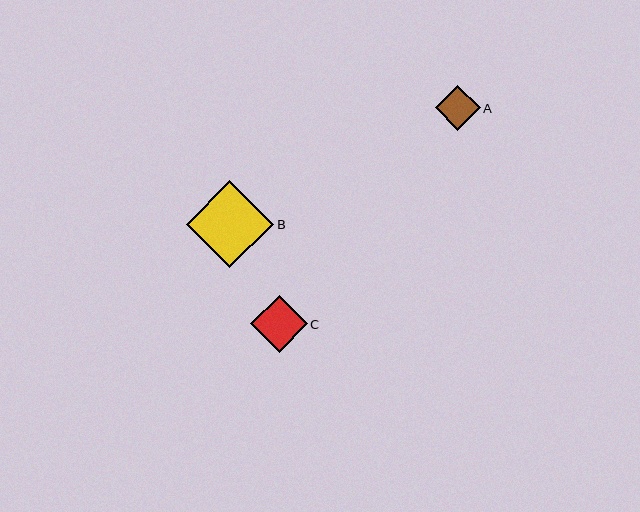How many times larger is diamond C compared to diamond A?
Diamond C is approximately 1.2 times the size of diamond A.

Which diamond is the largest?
Diamond B is the largest with a size of approximately 87 pixels.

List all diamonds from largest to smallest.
From largest to smallest: B, C, A.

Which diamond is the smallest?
Diamond A is the smallest with a size of approximately 45 pixels.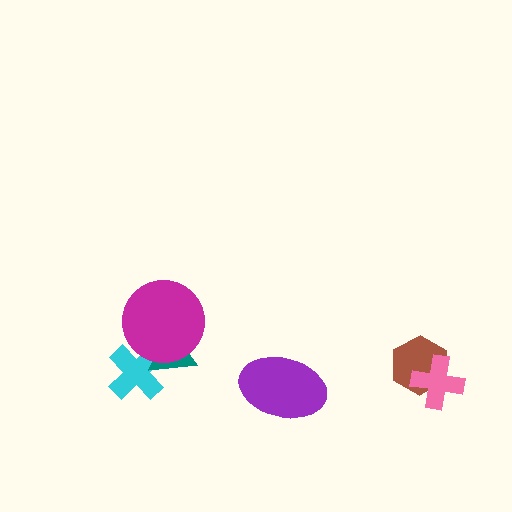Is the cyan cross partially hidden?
Yes, it is partially covered by another shape.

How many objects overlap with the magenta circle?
2 objects overlap with the magenta circle.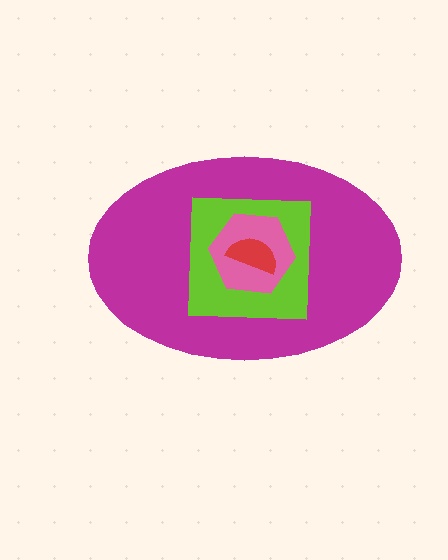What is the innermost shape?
The red semicircle.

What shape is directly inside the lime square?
The pink hexagon.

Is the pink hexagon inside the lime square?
Yes.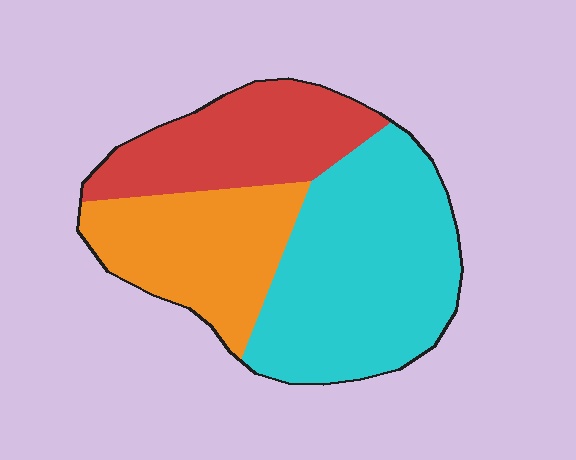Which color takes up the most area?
Cyan, at roughly 45%.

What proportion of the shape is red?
Red takes up about one quarter (1/4) of the shape.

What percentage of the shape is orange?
Orange covers about 25% of the shape.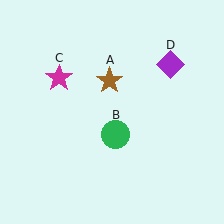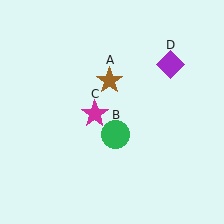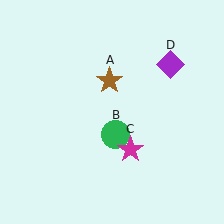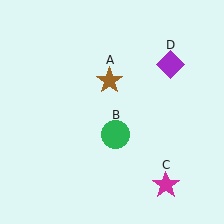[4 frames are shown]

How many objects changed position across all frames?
1 object changed position: magenta star (object C).